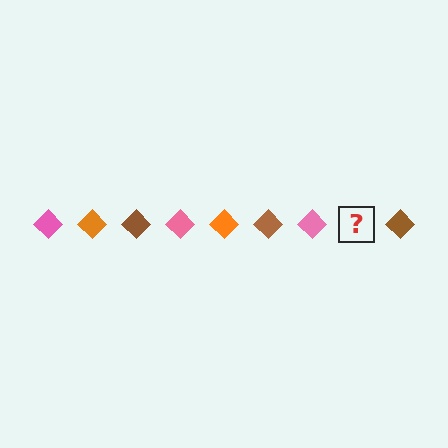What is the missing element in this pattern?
The missing element is an orange diamond.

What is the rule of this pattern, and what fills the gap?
The rule is that the pattern cycles through pink, orange, brown diamonds. The gap should be filled with an orange diamond.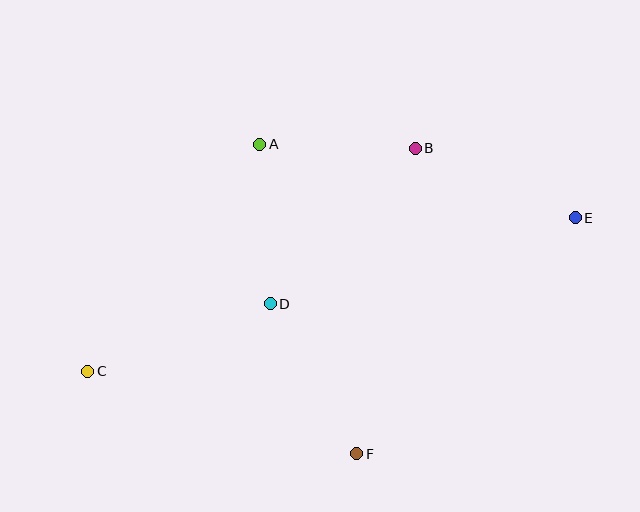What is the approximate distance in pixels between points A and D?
The distance between A and D is approximately 160 pixels.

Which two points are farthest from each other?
Points C and E are farthest from each other.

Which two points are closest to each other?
Points A and B are closest to each other.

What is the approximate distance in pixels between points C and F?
The distance between C and F is approximately 282 pixels.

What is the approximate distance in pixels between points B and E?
The distance between B and E is approximately 174 pixels.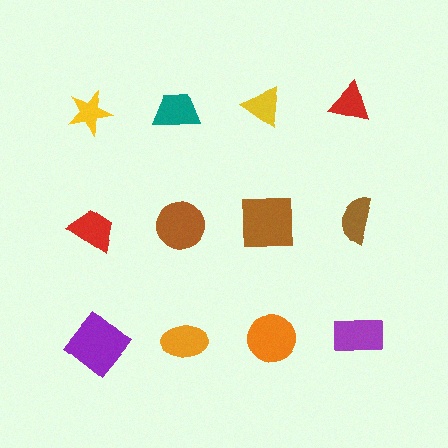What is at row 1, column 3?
A yellow triangle.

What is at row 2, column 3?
A brown square.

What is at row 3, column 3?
An orange circle.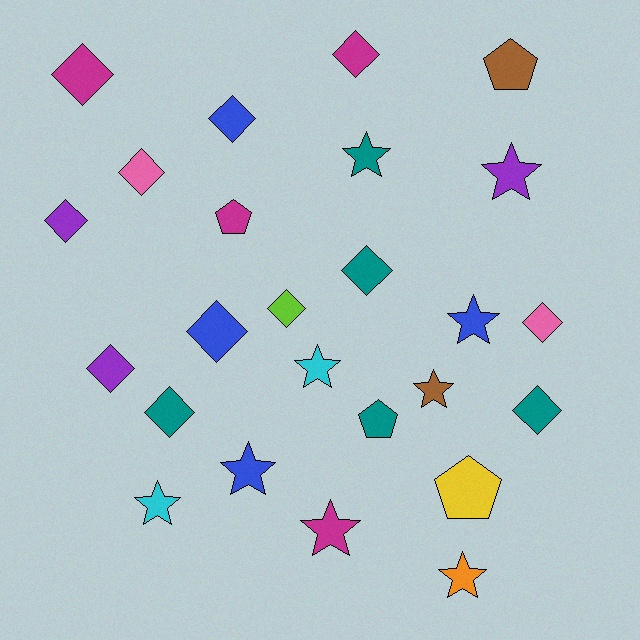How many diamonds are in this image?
There are 12 diamonds.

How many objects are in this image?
There are 25 objects.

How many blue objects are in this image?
There are 4 blue objects.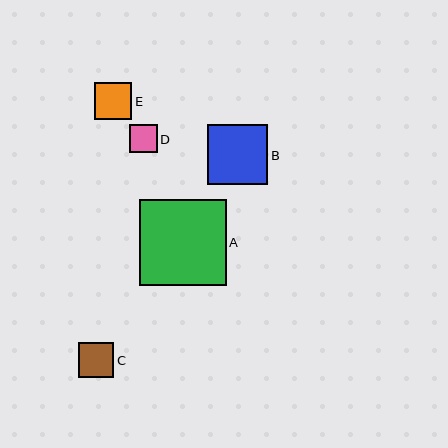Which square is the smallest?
Square D is the smallest with a size of approximately 28 pixels.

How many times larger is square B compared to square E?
Square B is approximately 1.6 times the size of square E.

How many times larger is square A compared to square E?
Square A is approximately 2.3 times the size of square E.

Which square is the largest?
Square A is the largest with a size of approximately 86 pixels.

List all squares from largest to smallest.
From largest to smallest: A, B, E, C, D.